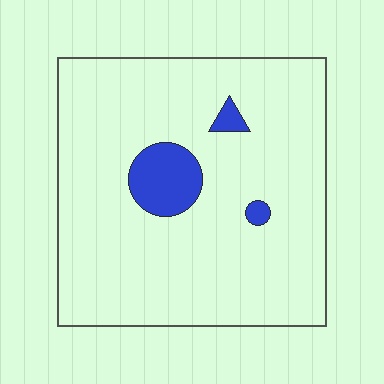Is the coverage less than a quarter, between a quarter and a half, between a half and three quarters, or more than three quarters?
Less than a quarter.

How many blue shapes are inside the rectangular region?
3.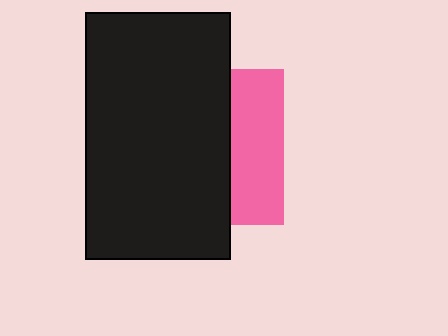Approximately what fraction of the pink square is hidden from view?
Roughly 67% of the pink square is hidden behind the black rectangle.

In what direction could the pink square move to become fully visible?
The pink square could move right. That would shift it out from behind the black rectangle entirely.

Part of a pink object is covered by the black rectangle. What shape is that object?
It is a square.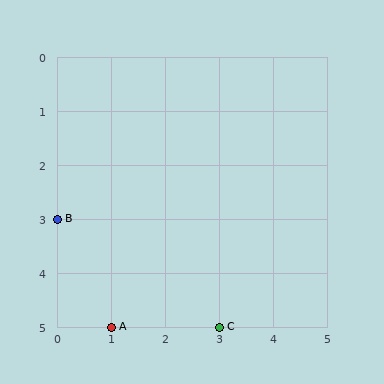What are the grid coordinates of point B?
Point B is at grid coordinates (0, 3).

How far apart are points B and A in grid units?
Points B and A are 1 column and 2 rows apart (about 2.2 grid units diagonally).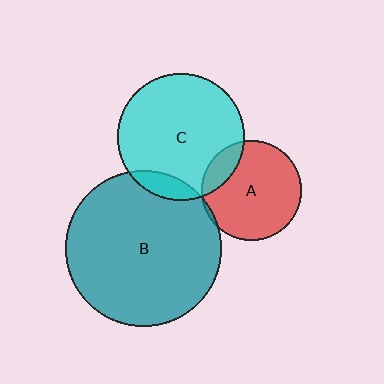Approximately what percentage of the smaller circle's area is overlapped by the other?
Approximately 10%.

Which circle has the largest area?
Circle B (teal).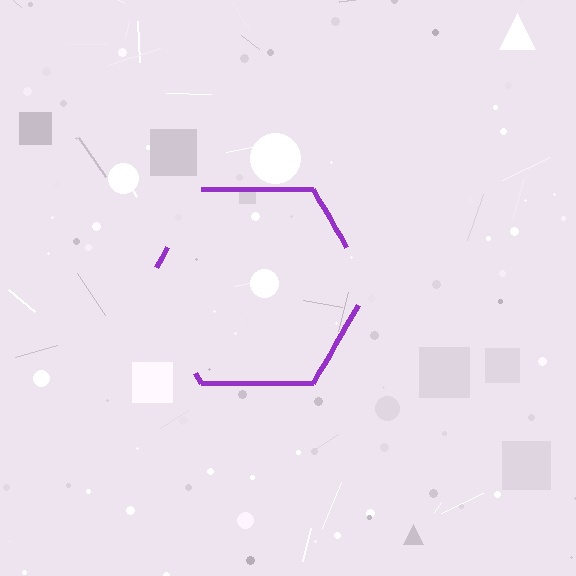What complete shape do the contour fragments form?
The contour fragments form a hexagon.